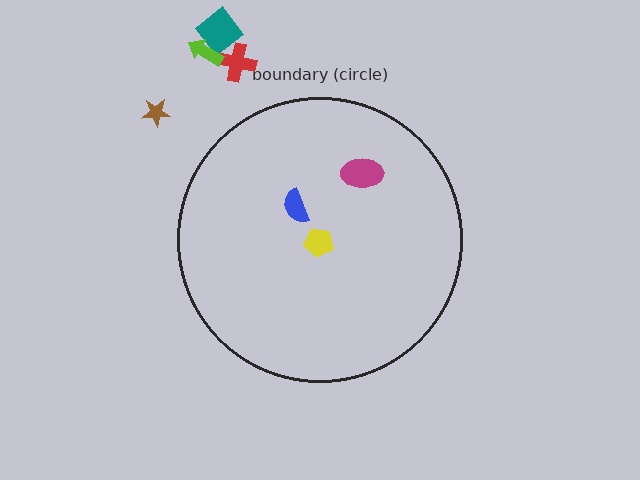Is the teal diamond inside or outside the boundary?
Outside.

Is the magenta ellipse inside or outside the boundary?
Inside.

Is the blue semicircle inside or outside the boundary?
Inside.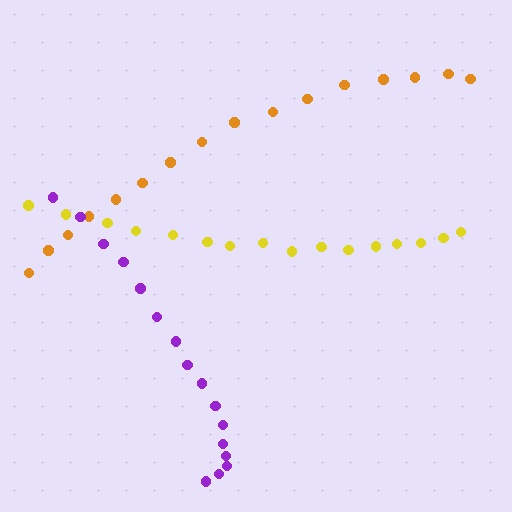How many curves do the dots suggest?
There are 3 distinct paths.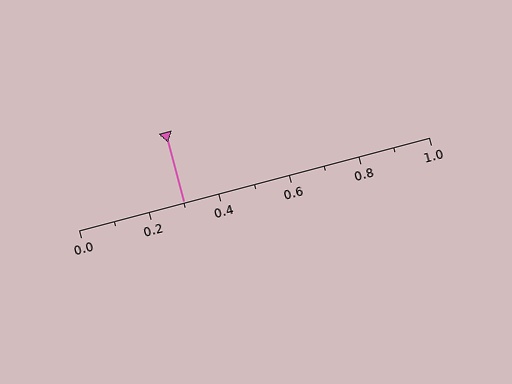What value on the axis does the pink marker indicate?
The marker indicates approximately 0.3.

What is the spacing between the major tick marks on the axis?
The major ticks are spaced 0.2 apart.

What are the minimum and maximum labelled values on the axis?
The axis runs from 0.0 to 1.0.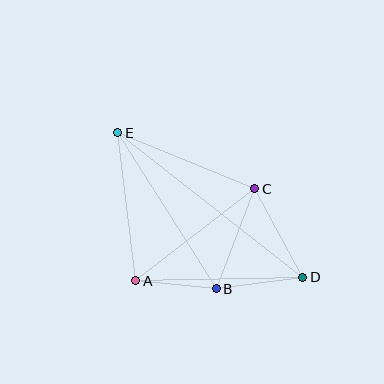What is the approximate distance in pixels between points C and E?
The distance between C and E is approximately 148 pixels.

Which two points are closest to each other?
Points A and B are closest to each other.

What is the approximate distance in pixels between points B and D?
The distance between B and D is approximately 87 pixels.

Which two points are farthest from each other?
Points D and E are farthest from each other.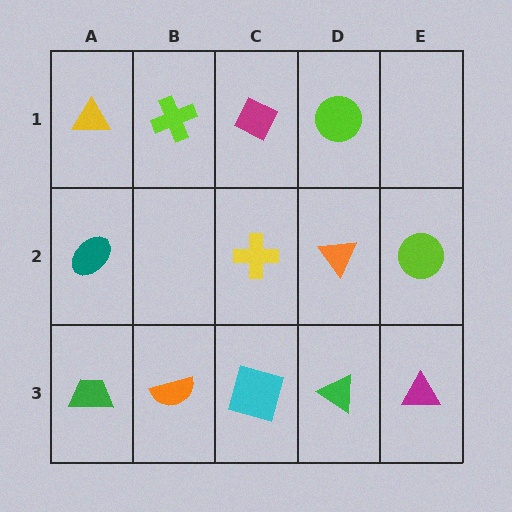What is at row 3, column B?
An orange semicircle.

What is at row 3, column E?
A magenta triangle.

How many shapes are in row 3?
5 shapes.